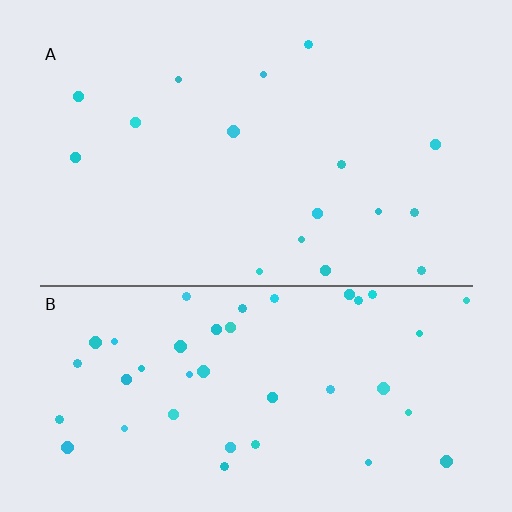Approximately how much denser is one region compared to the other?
Approximately 2.6× — region B over region A.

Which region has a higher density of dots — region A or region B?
B (the bottom).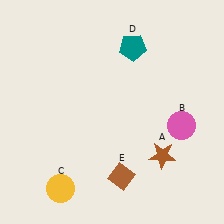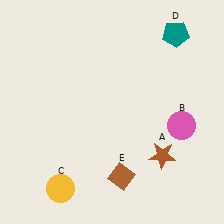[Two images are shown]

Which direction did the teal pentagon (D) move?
The teal pentagon (D) moved right.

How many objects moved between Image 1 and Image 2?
1 object moved between the two images.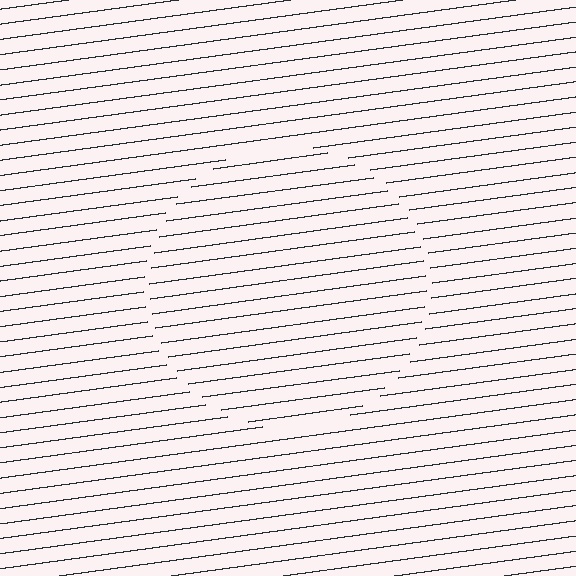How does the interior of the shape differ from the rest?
The interior of the shape contains the same grating, shifted by half a period — the contour is defined by the phase discontinuity where line-ends from the inner and outer gratings abut.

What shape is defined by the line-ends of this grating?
An illusory circle. The interior of the shape contains the same grating, shifted by half a period — the contour is defined by the phase discontinuity where line-ends from the inner and outer gratings abut.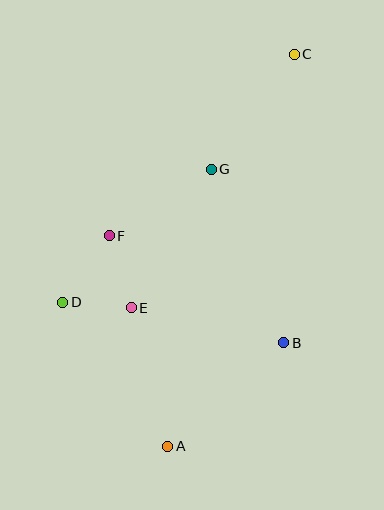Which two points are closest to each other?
Points D and E are closest to each other.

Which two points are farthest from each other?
Points A and C are farthest from each other.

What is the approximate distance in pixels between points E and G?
The distance between E and G is approximately 160 pixels.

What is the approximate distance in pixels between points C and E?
The distance between C and E is approximately 301 pixels.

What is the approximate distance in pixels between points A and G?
The distance between A and G is approximately 280 pixels.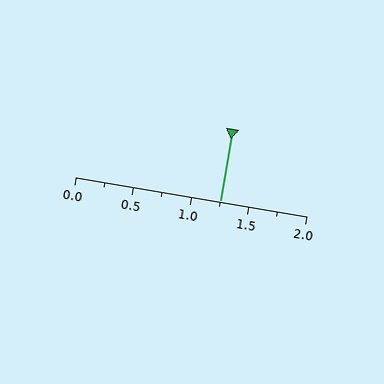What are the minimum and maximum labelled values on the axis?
The axis runs from 0.0 to 2.0.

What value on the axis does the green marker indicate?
The marker indicates approximately 1.25.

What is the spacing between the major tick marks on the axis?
The major ticks are spaced 0.5 apart.